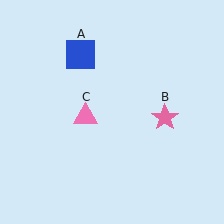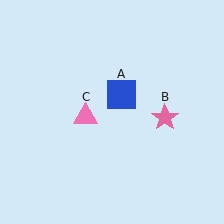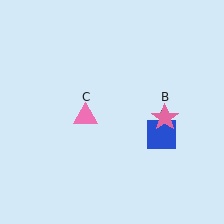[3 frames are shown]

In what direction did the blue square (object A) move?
The blue square (object A) moved down and to the right.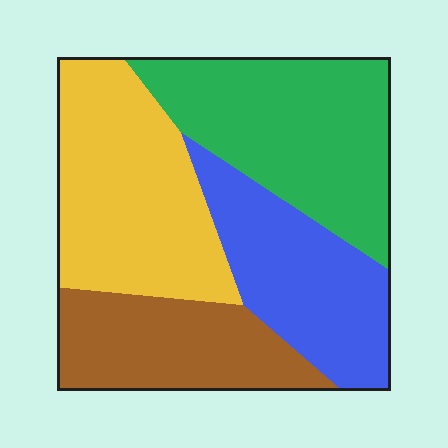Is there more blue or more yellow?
Yellow.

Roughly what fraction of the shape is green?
Green covers roughly 30% of the shape.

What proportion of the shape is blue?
Blue takes up less than a quarter of the shape.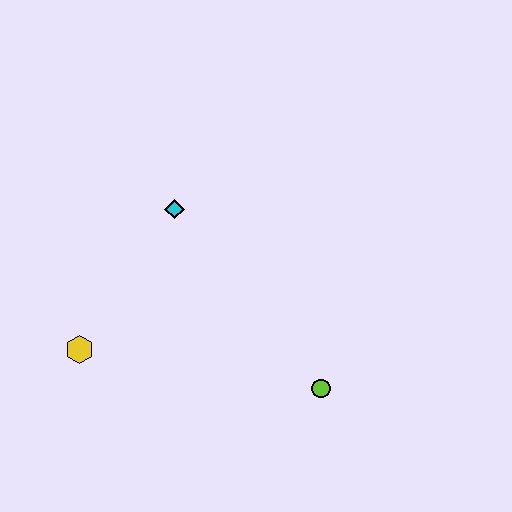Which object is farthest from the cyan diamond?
The lime circle is farthest from the cyan diamond.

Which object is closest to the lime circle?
The cyan diamond is closest to the lime circle.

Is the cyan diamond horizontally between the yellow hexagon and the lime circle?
Yes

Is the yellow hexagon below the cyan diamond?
Yes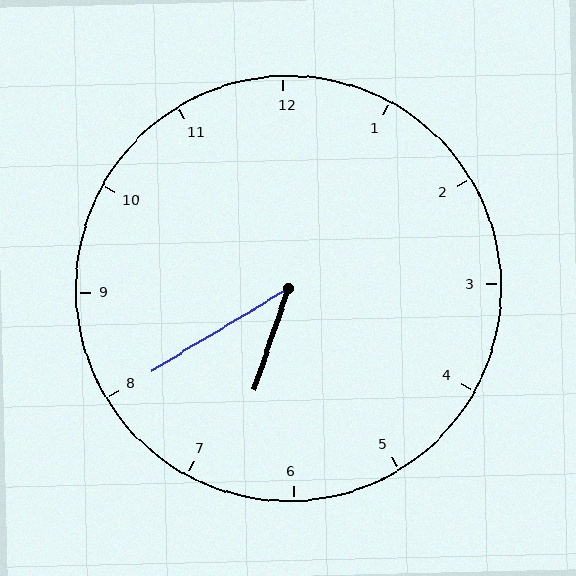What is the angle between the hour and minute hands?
Approximately 40 degrees.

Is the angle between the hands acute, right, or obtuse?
It is acute.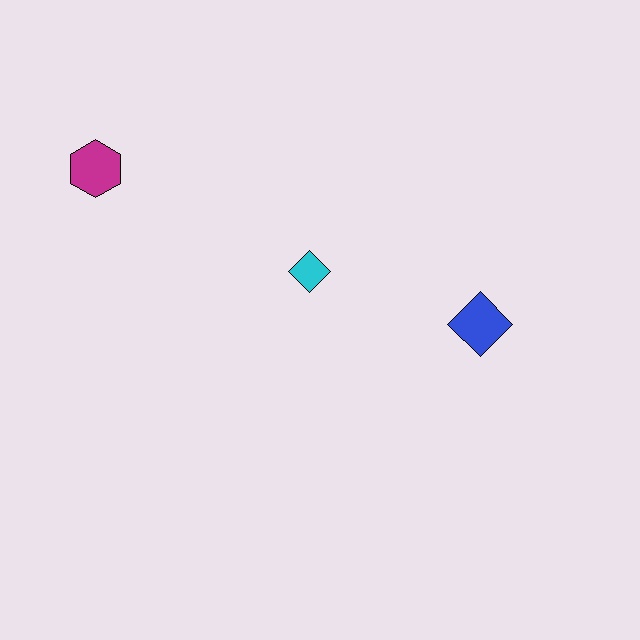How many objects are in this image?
There are 3 objects.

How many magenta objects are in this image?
There is 1 magenta object.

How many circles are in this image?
There are no circles.